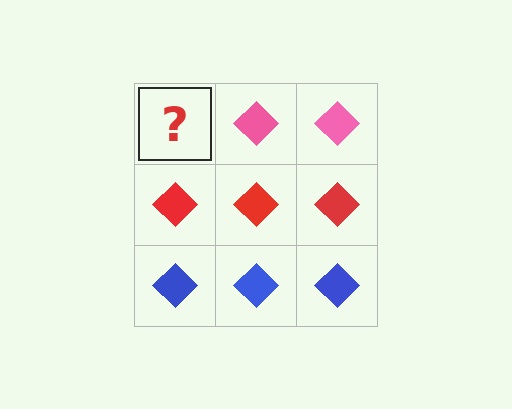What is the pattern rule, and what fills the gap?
The rule is that each row has a consistent color. The gap should be filled with a pink diamond.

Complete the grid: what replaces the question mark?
The question mark should be replaced with a pink diamond.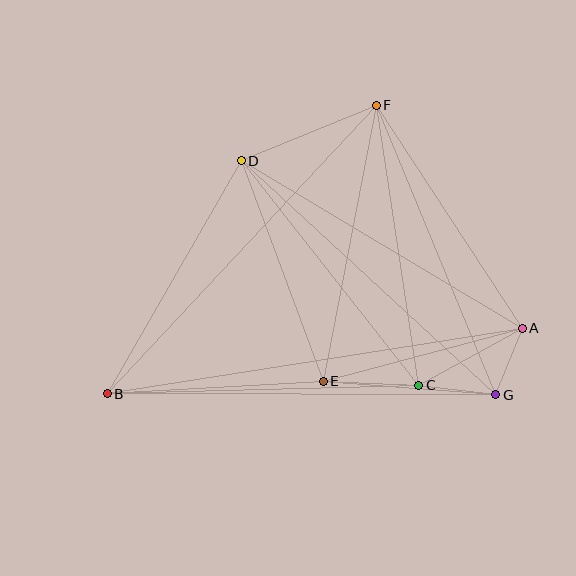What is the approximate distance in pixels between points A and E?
The distance between A and E is approximately 206 pixels.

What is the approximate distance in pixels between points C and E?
The distance between C and E is approximately 96 pixels.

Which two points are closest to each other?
Points A and G are closest to each other.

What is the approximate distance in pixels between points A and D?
The distance between A and D is approximately 327 pixels.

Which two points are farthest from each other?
Points A and B are farthest from each other.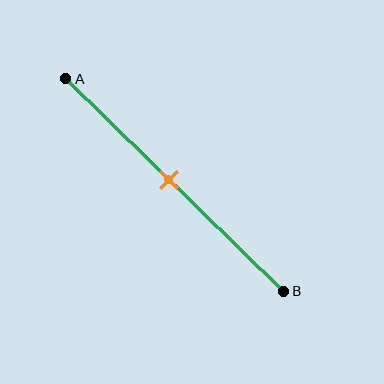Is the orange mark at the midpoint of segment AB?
Yes, the mark is approximately at the midpoint.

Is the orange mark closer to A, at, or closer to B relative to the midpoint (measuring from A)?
The orange mark is approximately at the midpoint of segment AB.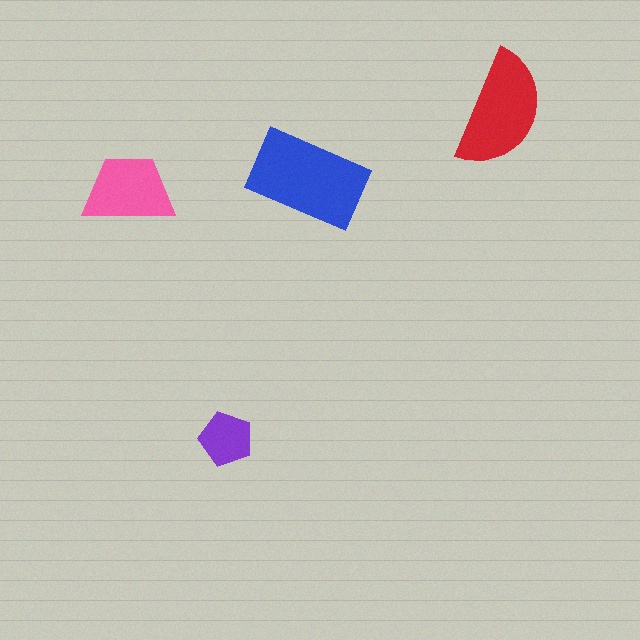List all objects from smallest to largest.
The purple pentagon, the pink trapezoid, the red semicircle, the blue rectangle.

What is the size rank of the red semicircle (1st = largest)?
2nd.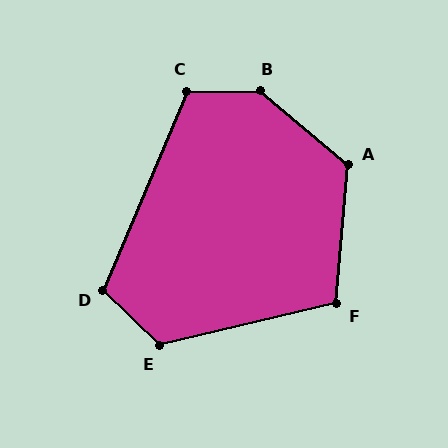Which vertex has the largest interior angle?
B, at approximately 140 degrees.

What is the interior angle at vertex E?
Approximately 122 degrees (obtuse).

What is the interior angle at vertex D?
Approximately 112 degrees (obtuse).